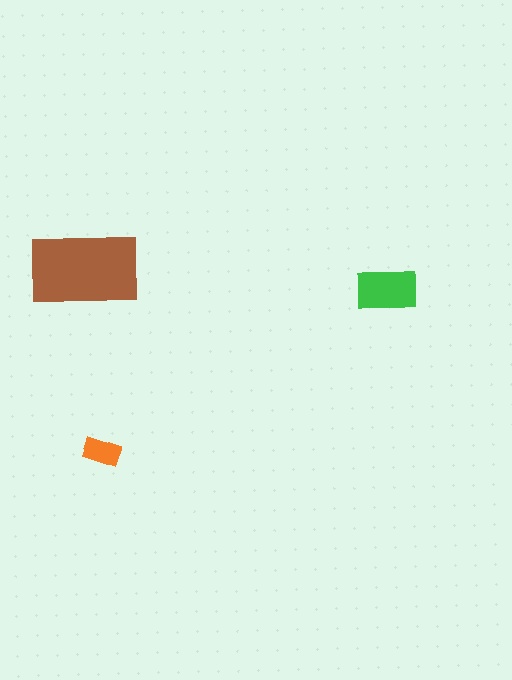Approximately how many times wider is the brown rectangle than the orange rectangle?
About 3 times wider.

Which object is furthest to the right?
The green rectangle is rightmost.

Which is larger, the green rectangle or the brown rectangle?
The brown one.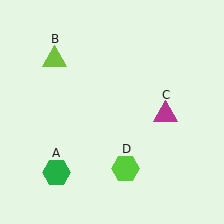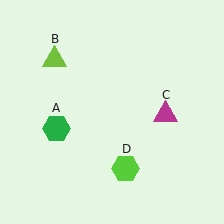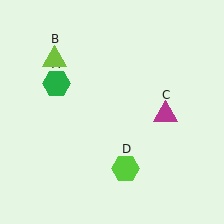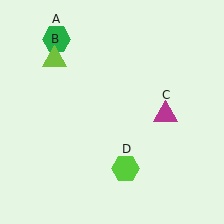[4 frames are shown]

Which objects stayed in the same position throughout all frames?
Lime triangle (object B) and magenta triangle (object C) and lime hexagon (object D) remained stationary.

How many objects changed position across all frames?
1 object changed position: green hexagon (object A).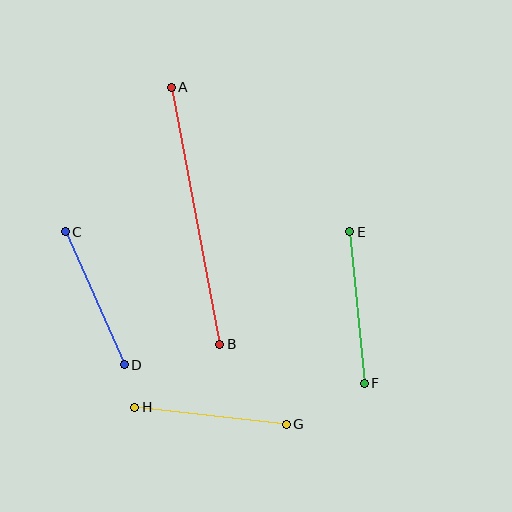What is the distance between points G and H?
The distance is approximately 153 pixels.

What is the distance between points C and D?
The distance is approximately 145 pixels.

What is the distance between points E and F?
The distance is approximately 152 pixels.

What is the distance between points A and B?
The distance is approximately 262 pixels.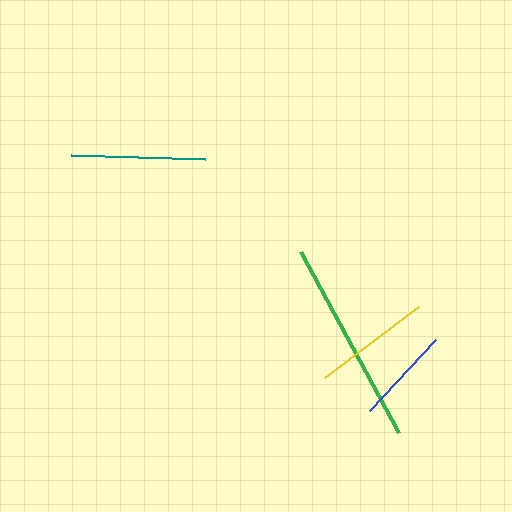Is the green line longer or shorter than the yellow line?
The green line is longer than the yellow line.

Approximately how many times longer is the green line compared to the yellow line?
The green line is approximately 1.7 times the length of the yellow line.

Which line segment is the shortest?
The blue line is the shortest at approximately 96 pixels.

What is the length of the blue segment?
The blue segment is approximately 96 pixels long.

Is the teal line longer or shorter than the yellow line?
The teal line is longer than the yellow line.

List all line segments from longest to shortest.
From longest to shortest: green, teal, yellow, blue.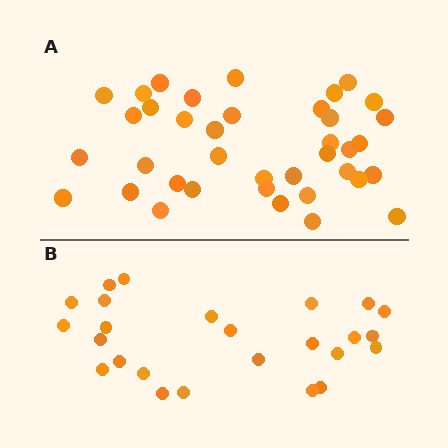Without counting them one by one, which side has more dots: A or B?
Region A (the top region) has more dots.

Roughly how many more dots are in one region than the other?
Region A has approximately 15 more dots than region B.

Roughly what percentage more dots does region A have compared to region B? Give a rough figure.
About 50% more.